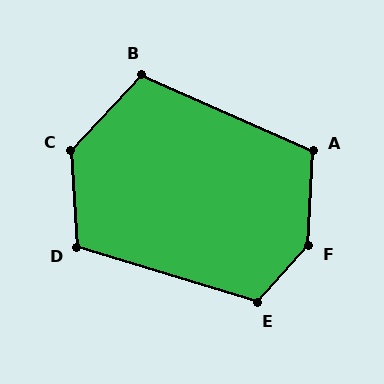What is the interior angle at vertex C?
Approximately 134 degrees (obtuse).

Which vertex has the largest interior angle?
F, at approximately 141 degrees.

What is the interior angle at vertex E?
Approximately 115 degrees (obtuse).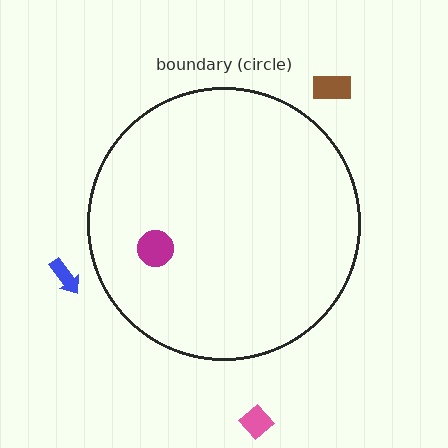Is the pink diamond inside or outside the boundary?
Outside.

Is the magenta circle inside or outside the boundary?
Inside.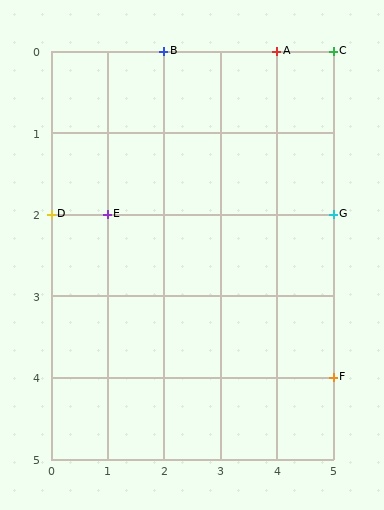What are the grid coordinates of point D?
Point D is at grid coordinates (0, 2).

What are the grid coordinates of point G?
Point G is at grid coordinates (5, 2).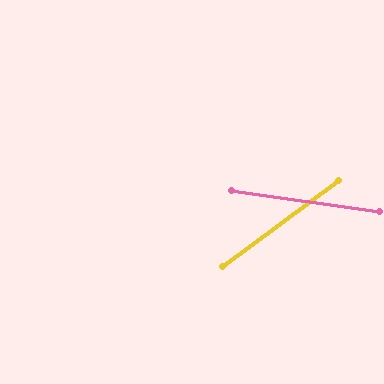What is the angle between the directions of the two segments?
Approximately 45 degrees.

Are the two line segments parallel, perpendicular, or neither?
Neither parallel nor perpendicular — they differ by about 45°.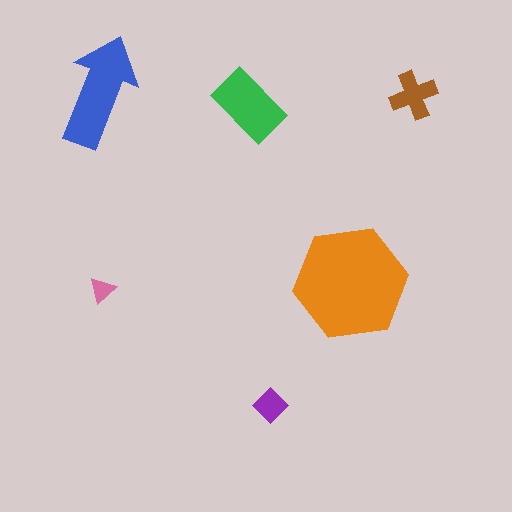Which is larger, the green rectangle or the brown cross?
The green rectangle.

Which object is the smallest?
The pink triangle.